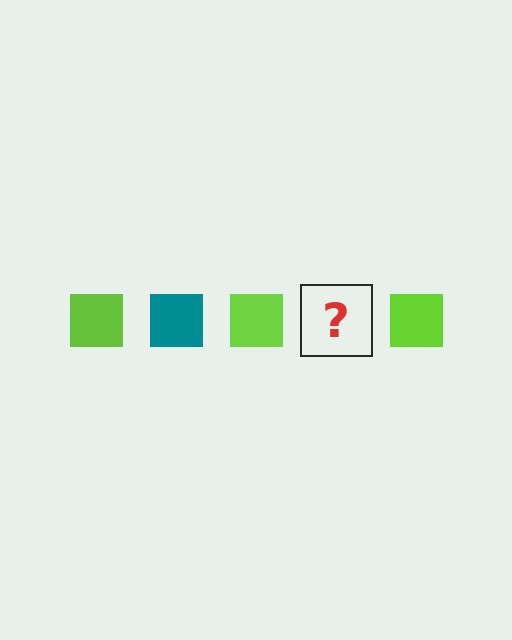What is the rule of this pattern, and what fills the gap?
The rule is that the pattern cycles through lime, teal squares. The gap should be filled with a teal square.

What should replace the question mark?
The question mark should be replaced with a teal square.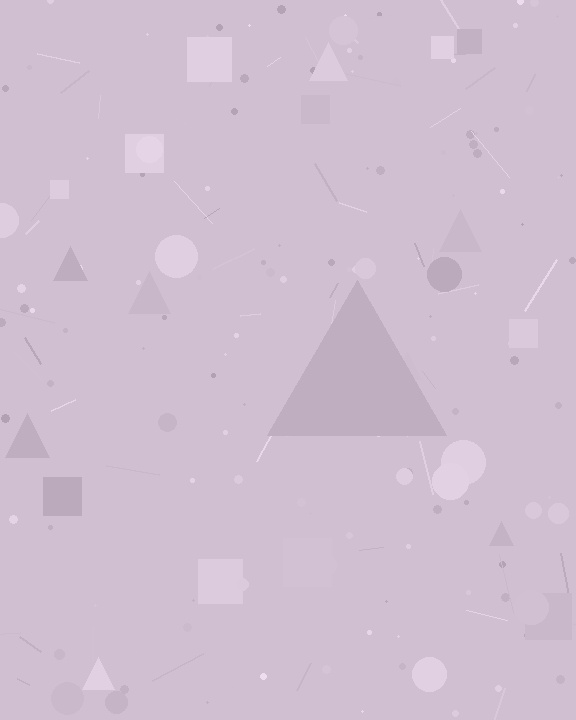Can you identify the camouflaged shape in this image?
The camouflaged shape is a triangle.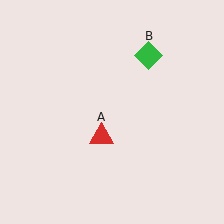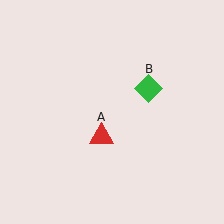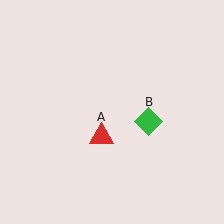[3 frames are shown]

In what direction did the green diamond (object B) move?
The green diamond (object B) moved down.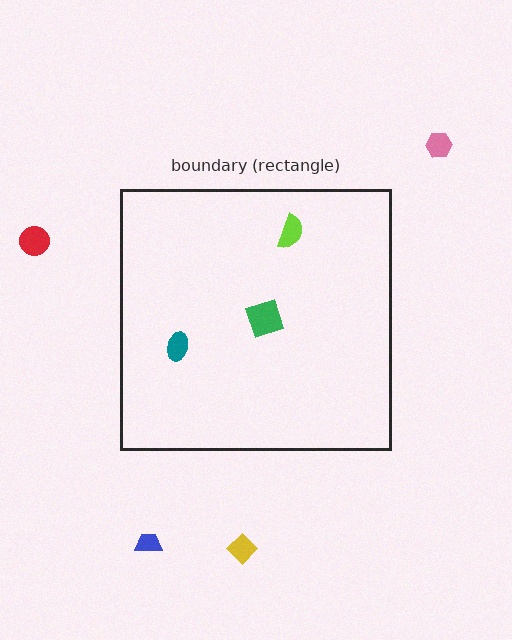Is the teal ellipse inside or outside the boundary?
Inside.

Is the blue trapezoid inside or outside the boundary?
Outside.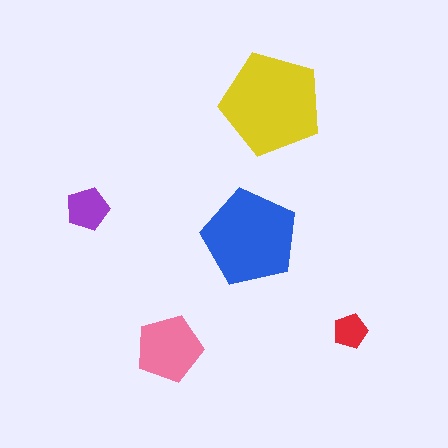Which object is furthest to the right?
The red pentagon is rightmost.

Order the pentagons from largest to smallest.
the yellow one, the blue one, the pink one, the purple one, the red one.